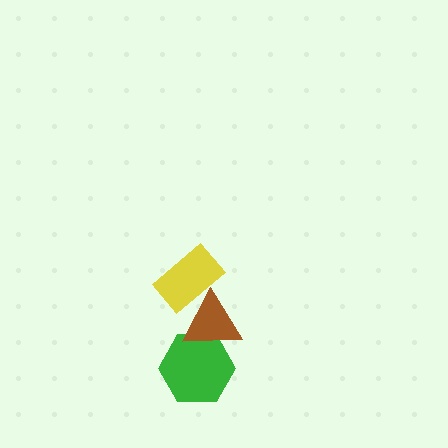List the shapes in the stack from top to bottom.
From top to bottom: the yellow rectangle, the brown triangle, the green hexagon.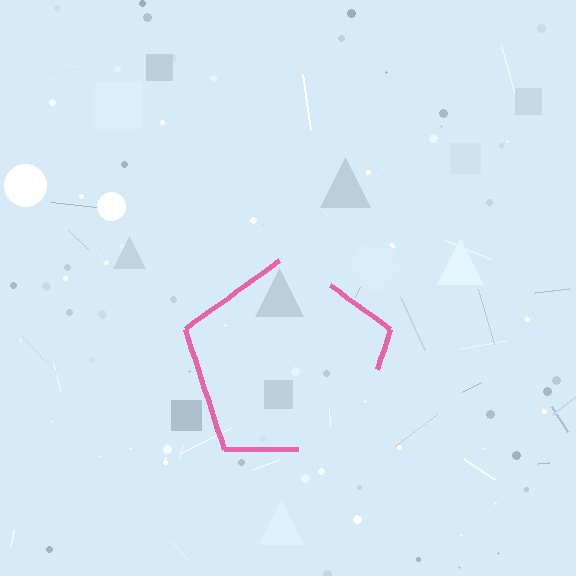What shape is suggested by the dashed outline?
The dashed outline suggests a pentagon.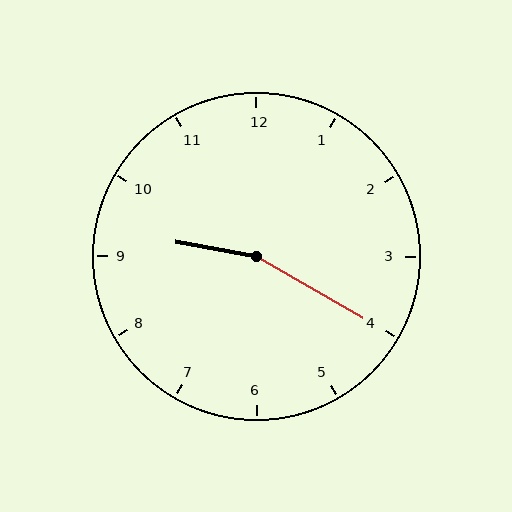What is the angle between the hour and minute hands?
Approximately 160 degrees.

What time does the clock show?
9:20.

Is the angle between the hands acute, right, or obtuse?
It is obtuse.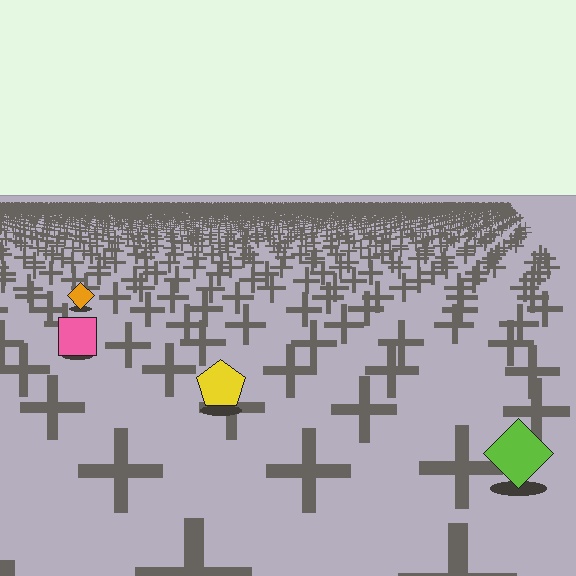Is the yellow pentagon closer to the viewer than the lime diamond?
No. The lime diamond is closer — you can tell from the texture gradient: the ground texture is coarser near it.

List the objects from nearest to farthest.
From nearest to farthest: the lime diamond, the yellow pentagon, the pink square, the orange diamond.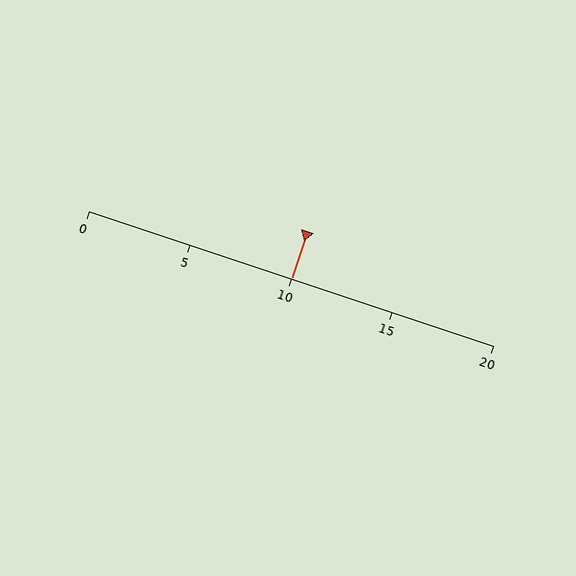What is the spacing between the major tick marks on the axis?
The major ticks are spaced 5 apart.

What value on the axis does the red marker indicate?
The marker indicates approximately 10.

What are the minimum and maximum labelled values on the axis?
The axis runs from 0 to 20.